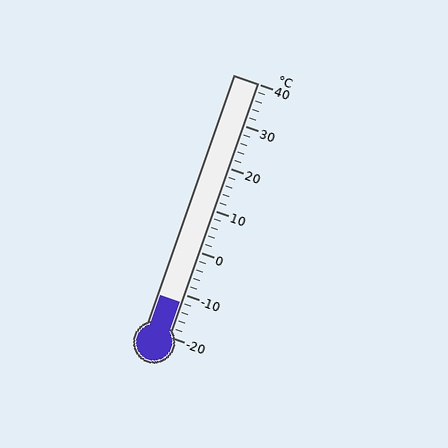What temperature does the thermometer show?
The thermometer shows approximately -12°C.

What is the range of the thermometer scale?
The thermometer scale ranges from -20°C to 40°C.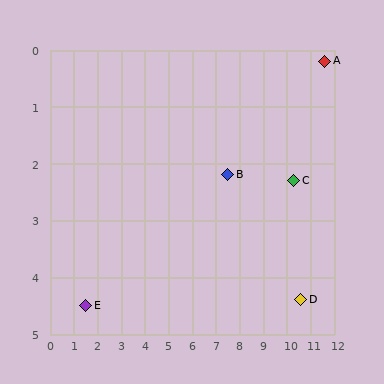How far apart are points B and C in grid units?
Points B and C are about 2.8 grid units apart.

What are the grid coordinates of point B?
Point B is at approximately (7.5, 2.2).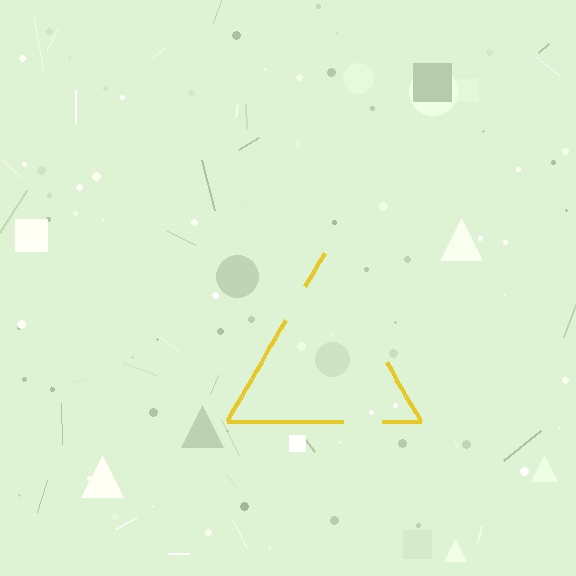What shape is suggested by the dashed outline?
The dashed outline suggests a triangle.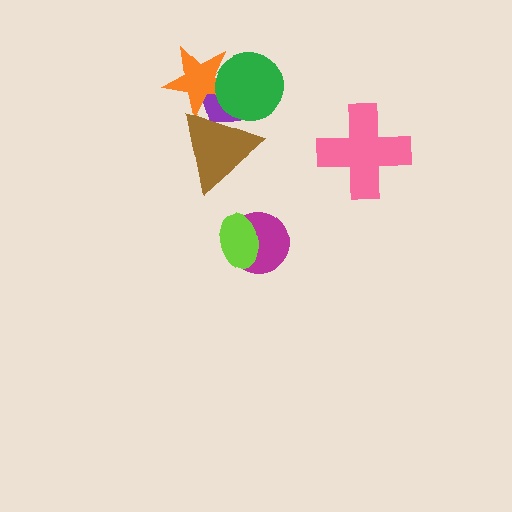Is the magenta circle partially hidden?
Yes, it is partially covered by another shape.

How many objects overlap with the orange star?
3 objects overlap with the orange star.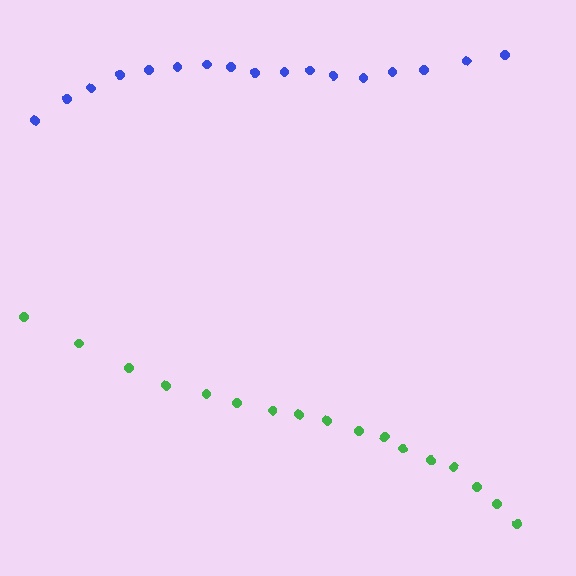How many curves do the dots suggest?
There are 2 distinct paths.